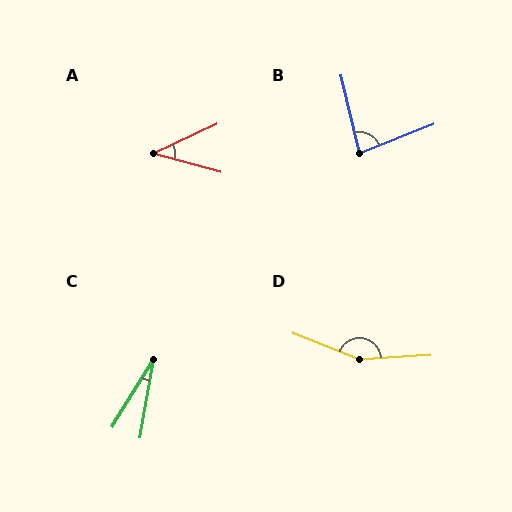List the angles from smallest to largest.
C (22°), A (40°), B (82°), D (155°).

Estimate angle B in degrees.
Approximately 82 degrees.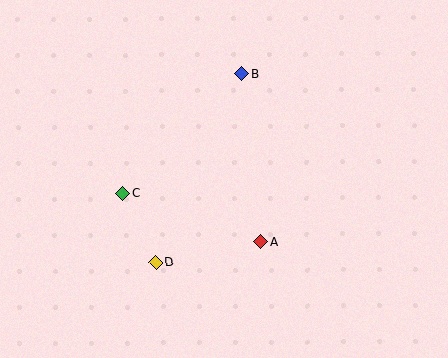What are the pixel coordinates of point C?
Point C is at (123, 193).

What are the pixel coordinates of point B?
Point B is at (242, 74).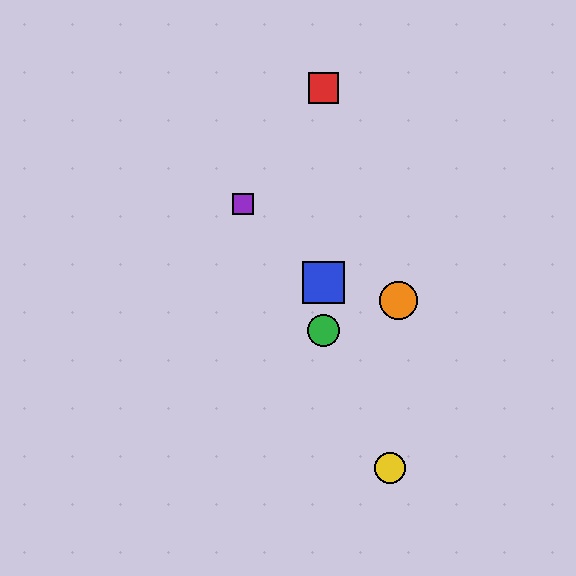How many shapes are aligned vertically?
3 shapes (the red square, the blue square, the green circle) are aligned vertically.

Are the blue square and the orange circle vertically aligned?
No, the blue square is at x≈324 and the orange circle is at x≈399.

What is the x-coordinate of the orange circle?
The orange circle is at x≈399.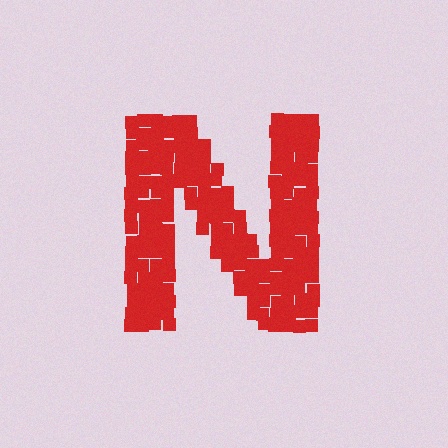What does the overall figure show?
The overall figure shows the letter N.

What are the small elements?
The small elements are squares.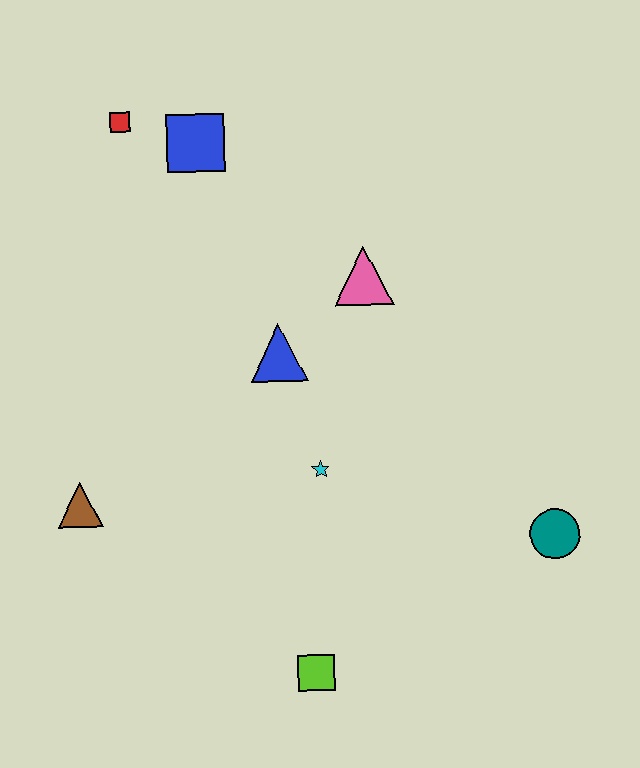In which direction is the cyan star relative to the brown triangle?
The cyan star is to the right of the brown triangle.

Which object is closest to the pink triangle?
The blue triangle is closest to the pink triangle.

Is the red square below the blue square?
No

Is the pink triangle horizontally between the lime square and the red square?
No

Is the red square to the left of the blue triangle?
Yes